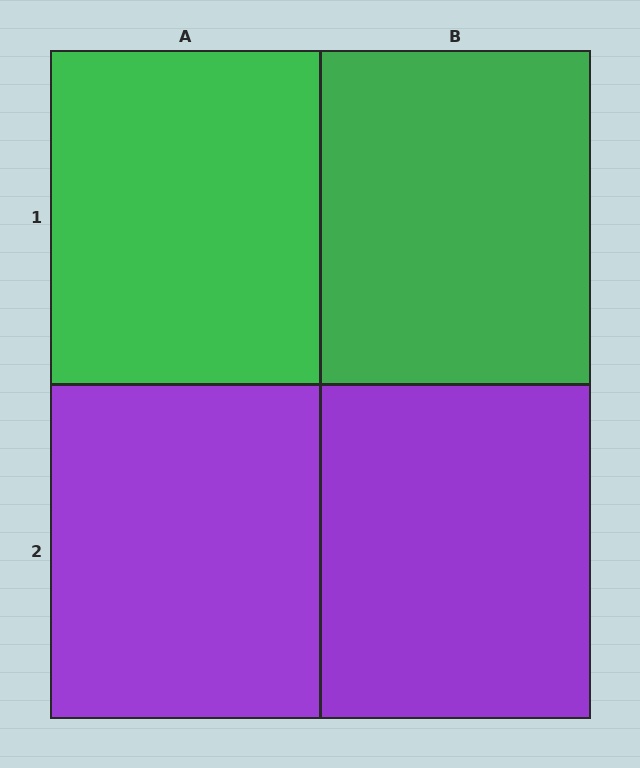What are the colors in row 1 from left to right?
Green, green.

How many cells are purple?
2 cells are purple.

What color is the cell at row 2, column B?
Purple.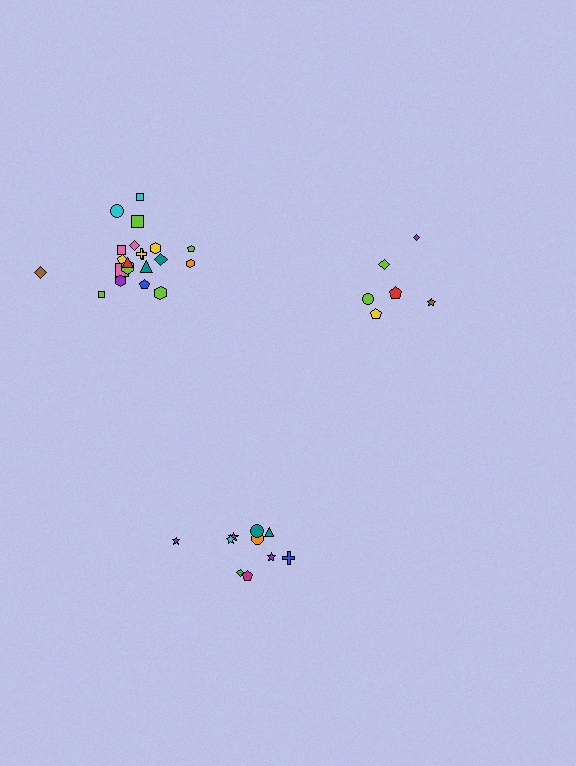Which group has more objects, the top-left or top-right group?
The top-left group.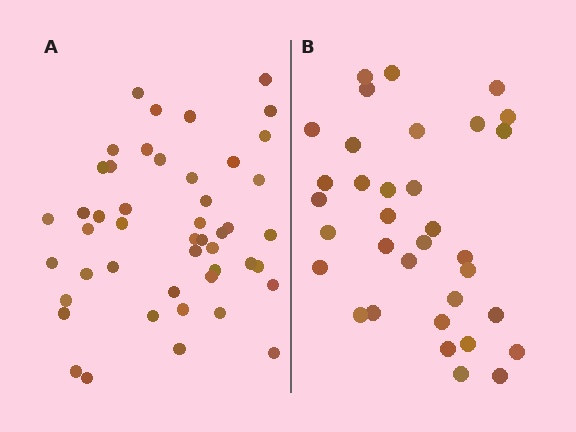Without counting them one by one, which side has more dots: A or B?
Region A (the left region) has more dots.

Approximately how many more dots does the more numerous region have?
Region A has approximately 15 more dots than region B.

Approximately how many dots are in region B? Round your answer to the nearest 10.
About 30 dots. (The exact count is 34, which rounds to 30.)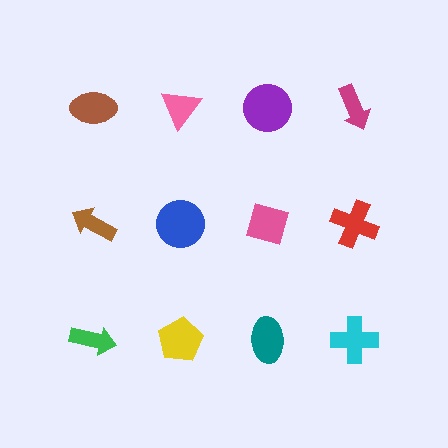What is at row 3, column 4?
A cyan cross.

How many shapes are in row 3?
4 shapes.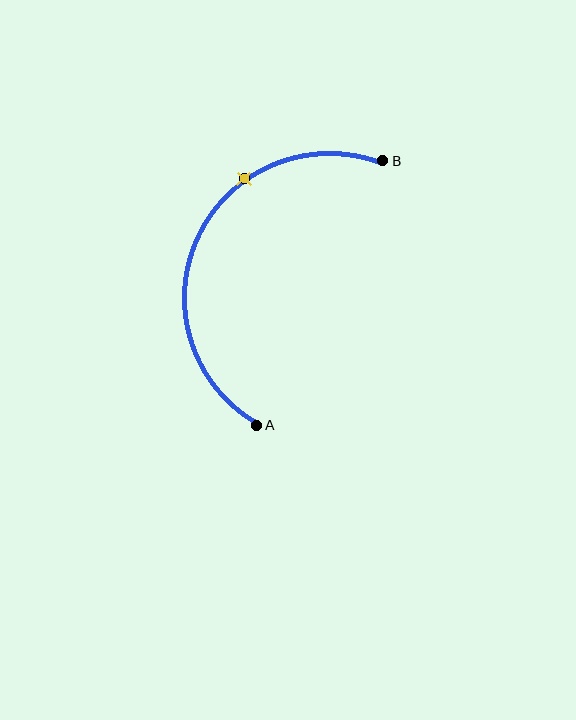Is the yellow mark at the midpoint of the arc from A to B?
No. The yellow mark lies on the arc but is closer to endpoint B. The arc midpoint would be at the point on the curve equidistant along the arc from both A and B.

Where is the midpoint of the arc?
The arc midpoint is the point on the curve farthest from the straight line joining A and B. It sits to the left of that line.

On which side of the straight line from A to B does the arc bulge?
The arc bulges to the left of the straight line connecting A and B.